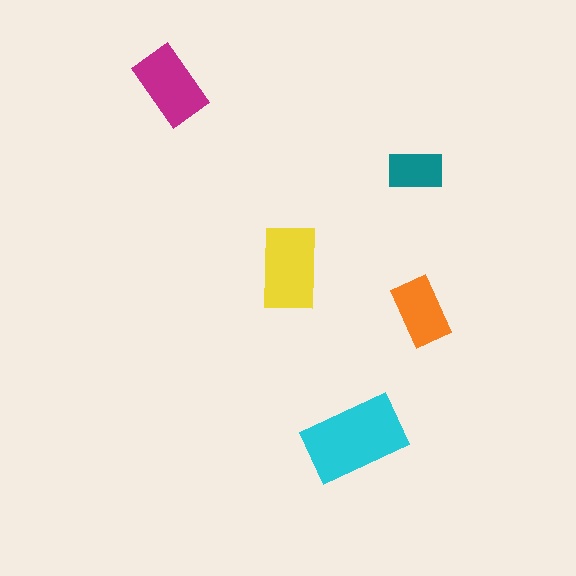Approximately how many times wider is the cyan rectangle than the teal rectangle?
About 2 times wider.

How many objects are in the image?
There are 5 objects in the image.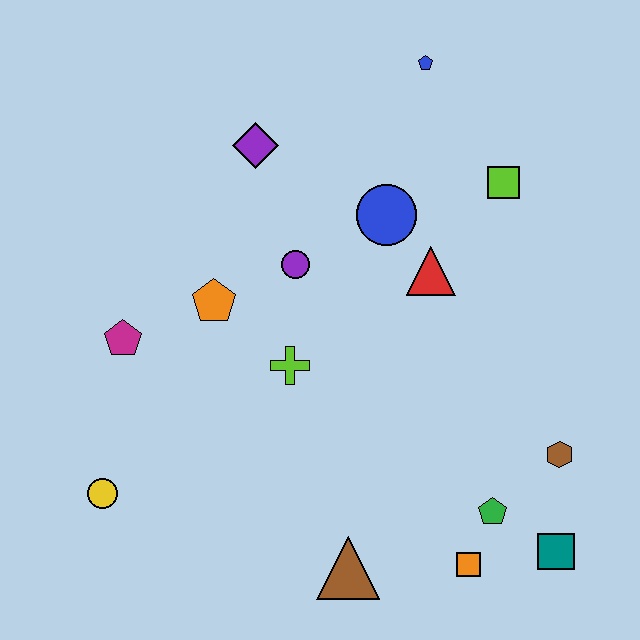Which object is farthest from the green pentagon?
The blue pentagon is farthest from the green pentagon.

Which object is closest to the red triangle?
The blue circle is closest to the red triangle.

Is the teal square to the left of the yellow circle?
No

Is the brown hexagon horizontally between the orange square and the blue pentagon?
No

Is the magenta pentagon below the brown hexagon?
No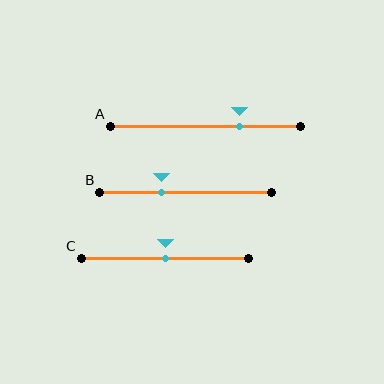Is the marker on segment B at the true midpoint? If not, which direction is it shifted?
No, the marker on segment B is shifted to the left by about 14% of the segment length.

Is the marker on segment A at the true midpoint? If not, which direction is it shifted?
No, the marker on segment A is shifted to the right by about 18% of the segment length.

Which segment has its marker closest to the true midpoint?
Segment C has its marker closest to the true midpoint.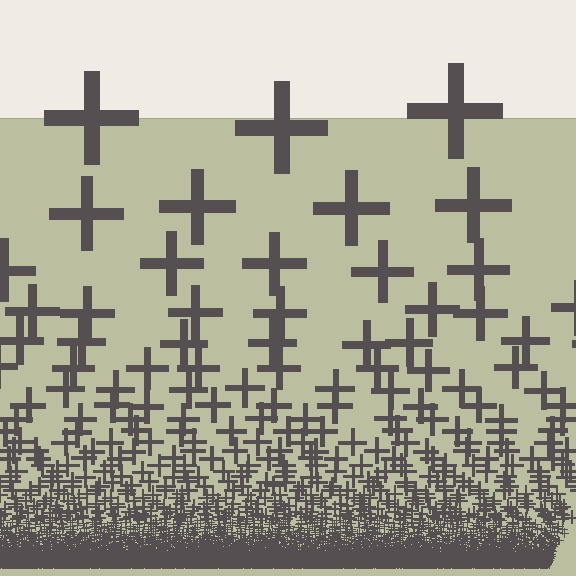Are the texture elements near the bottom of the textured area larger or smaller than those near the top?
Smaller. The gradient is inverted — elements near the bottom are smaller and denser.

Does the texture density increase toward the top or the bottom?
Density increases toward the bottom.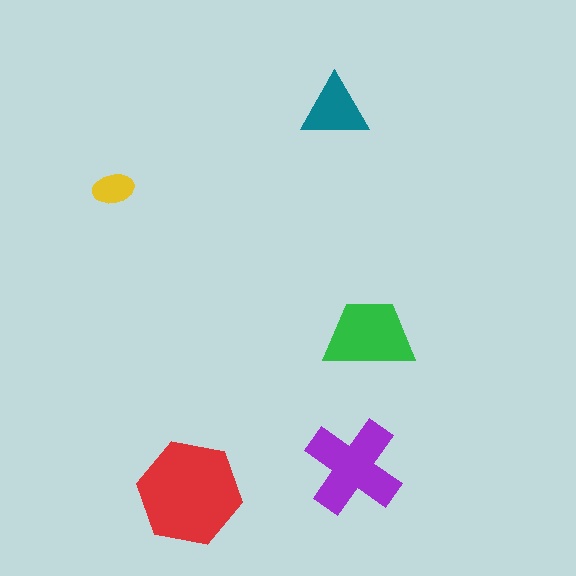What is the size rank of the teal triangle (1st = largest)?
4th.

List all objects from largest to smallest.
The red hexagon, the purple cross, the green trapezoid, the teal triangle, the yellow ellipse.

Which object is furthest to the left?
The yellow ellipse is leftmost.